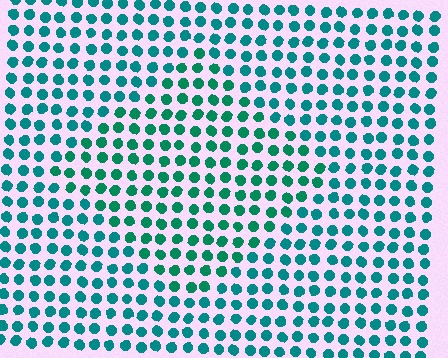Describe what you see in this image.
The image is filled with small teal elements in a uniform arrangement. A diamond-shaped region is visible where the elements are tinted to a slightly different hue, forming a subtle color boundary.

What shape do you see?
I see a diamond.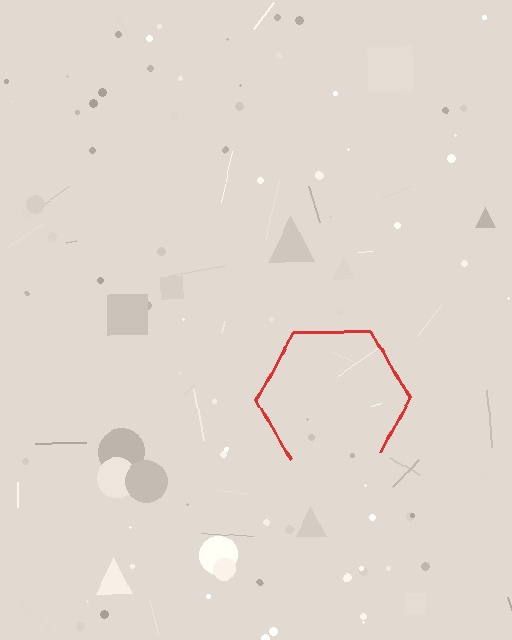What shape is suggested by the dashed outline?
The dashed outline suggests a hexagon.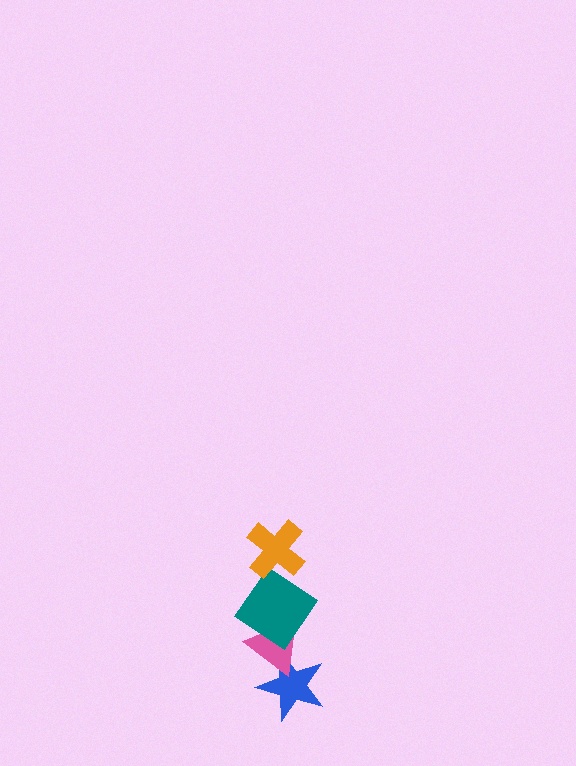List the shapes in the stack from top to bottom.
From top to bottom: the orange cross, the teal diamond, the pink triangle, the blue star.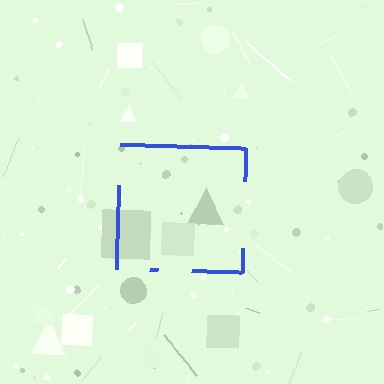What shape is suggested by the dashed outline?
The dashed outline suggests a square.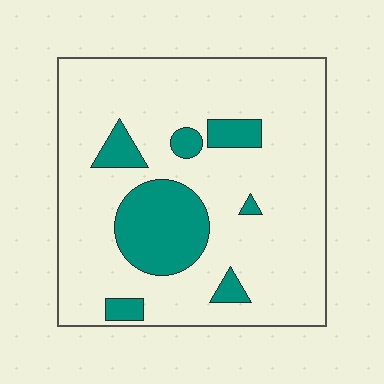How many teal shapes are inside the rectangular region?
7.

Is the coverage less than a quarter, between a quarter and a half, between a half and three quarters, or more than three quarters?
Less than a quarter.